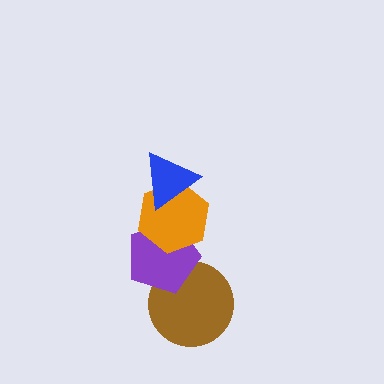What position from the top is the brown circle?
The brown circle is 4th from the top.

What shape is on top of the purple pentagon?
The orange hexagon is on top of the purple pentagon.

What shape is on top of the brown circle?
The purple pentagon is on top of the brown circle.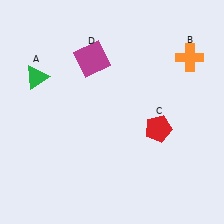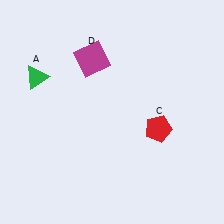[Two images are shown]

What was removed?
The orange cross (B) was removed in Image 2.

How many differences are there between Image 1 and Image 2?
There is 1 difference between the two images.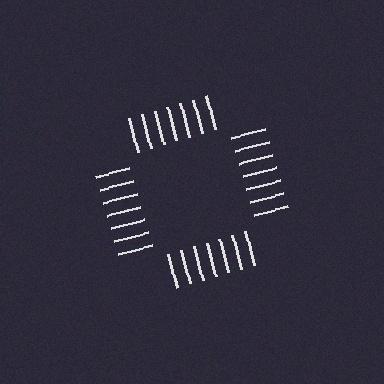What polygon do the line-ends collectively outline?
An illusory square — the line segments terminate on its edges but no continuous stroke is drawn.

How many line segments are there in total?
28 — 7 along each of the 4 edges.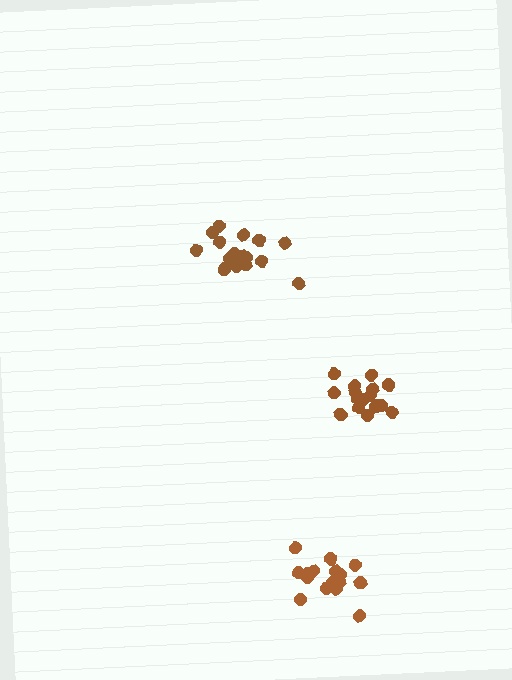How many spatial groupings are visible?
There are 3 spatial groupings.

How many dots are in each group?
Group 1: 17 dots, Group 2: 16 dots, Group 3: 16 dots (49 total).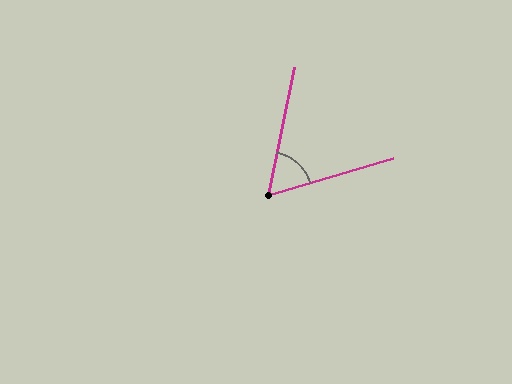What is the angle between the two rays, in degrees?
Approximately 62 degrees.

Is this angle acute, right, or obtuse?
It is acute.